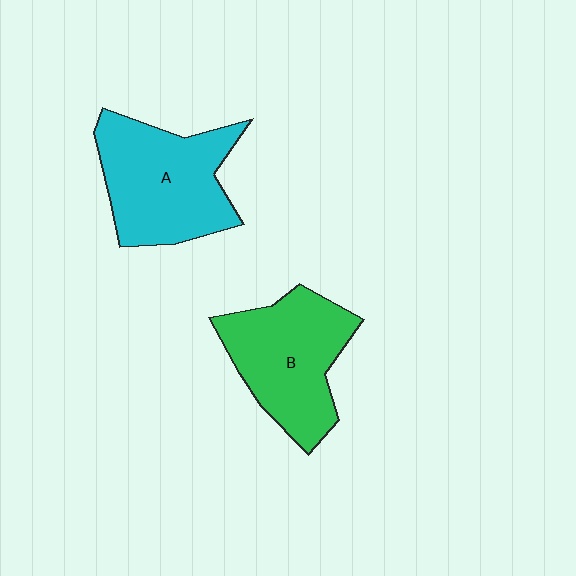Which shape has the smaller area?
Shape B (green).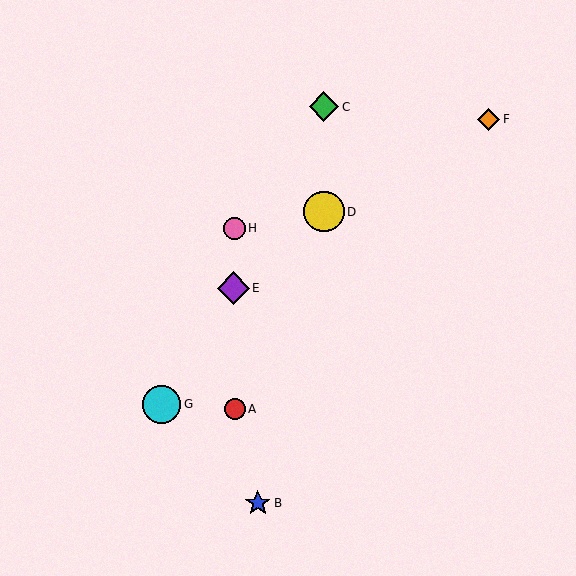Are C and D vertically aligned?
Yes, both are at x≈324.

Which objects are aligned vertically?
Objects C, D are aligned vertically.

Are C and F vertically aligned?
No, C is at x≈324 and F is at x≈489.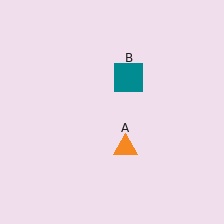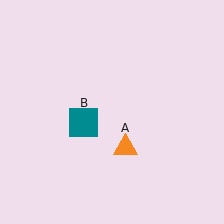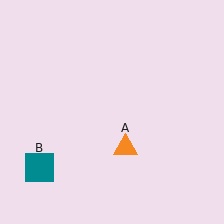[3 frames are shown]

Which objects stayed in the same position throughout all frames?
Orange triangle (object A) remained stationary.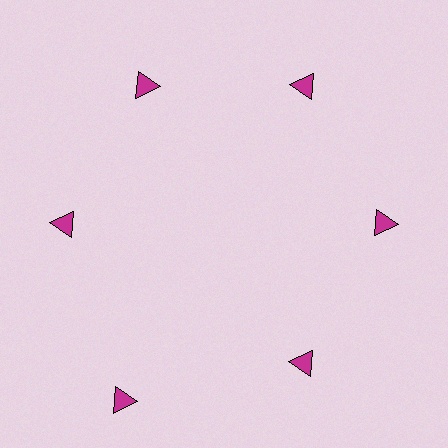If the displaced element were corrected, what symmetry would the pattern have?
It would have 6-fold rotational symmetry — the pattern would map onto itself every 60 degrees.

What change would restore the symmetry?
The symmetry would be restored by moving it inward, back onto the ring so that all 6 triangles sit at equal angles and equal distance from the center.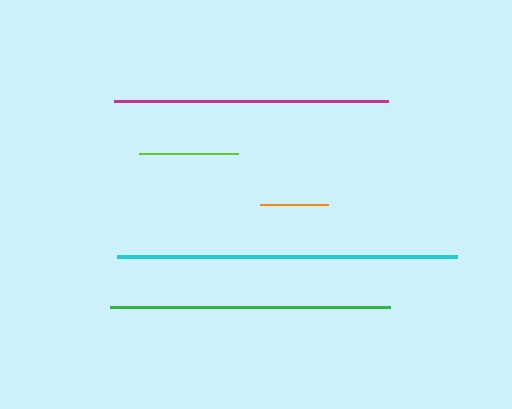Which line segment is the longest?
The cyan line is the longest at approximately 339 pixels.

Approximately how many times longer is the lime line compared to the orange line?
The lime line is approximately 1.5 times the length of the orange line.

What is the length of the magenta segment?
The magenta segment is approximately 274 pixels long.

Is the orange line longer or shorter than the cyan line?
The cyan line is longer than the orange line.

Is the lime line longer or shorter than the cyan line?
The cyan line is longer than the lime line.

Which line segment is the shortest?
The orange line is the shortest at approximately 68 pixels.